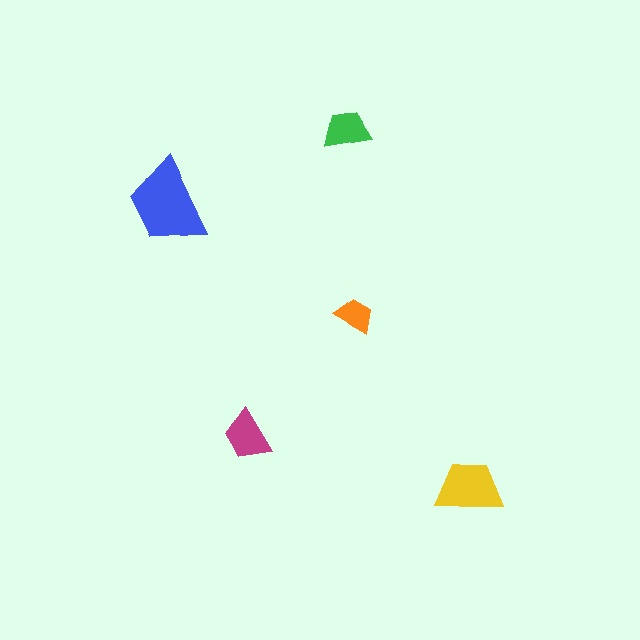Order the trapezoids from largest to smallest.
the blue one, the yellow one, the magenta one, the green one, the orange one.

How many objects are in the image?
There are 5 objects in the image.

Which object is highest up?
The green trapezoid is topmost.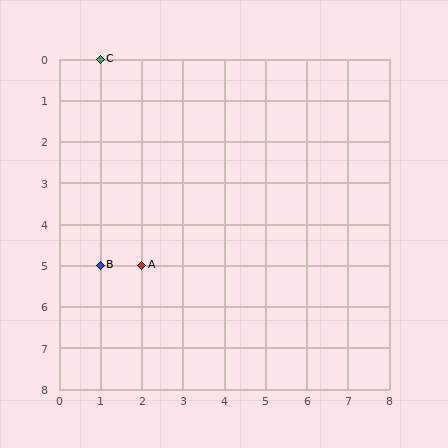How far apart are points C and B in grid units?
Points C and B are 5 rows apart.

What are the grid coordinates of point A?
Point A is at grid coordinates (2, 5).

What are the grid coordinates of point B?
Point B is at grid coordinates (1, 5).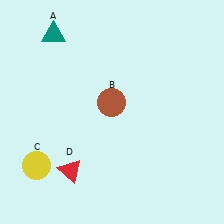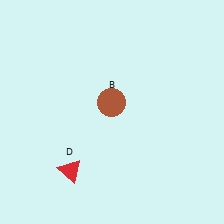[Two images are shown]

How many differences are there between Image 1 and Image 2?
There are 2 differences between the two images.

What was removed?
The teal triangle (A), the yellow circle (C) were removed in Image 2.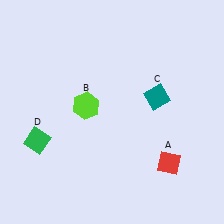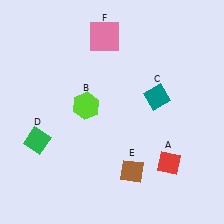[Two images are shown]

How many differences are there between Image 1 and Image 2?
There are 2 differences between the two images.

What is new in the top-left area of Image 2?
A pink square (F) was added in the top-left area of Image 2.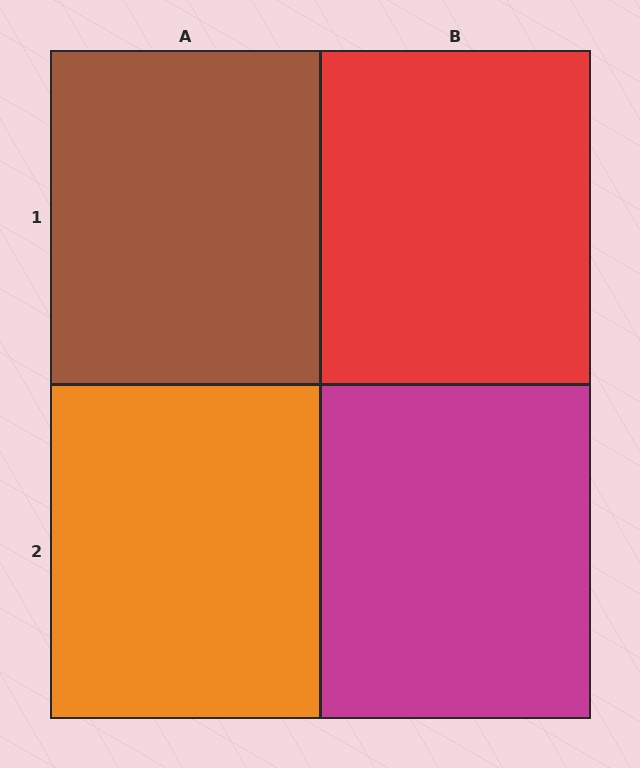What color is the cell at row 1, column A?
Brown.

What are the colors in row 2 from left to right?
Orange, magenta.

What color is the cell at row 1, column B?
Red.